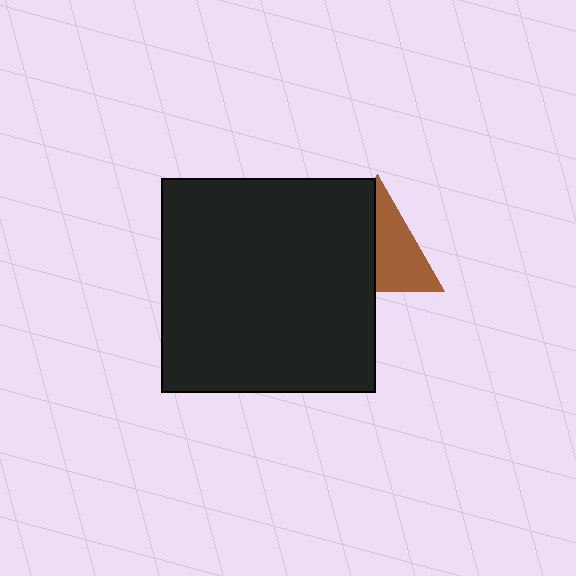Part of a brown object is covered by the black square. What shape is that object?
It is a triangle.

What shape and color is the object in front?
The object in front is a black square.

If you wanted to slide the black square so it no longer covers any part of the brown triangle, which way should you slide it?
Slide it left — that is the most direct way to separate the two shapes.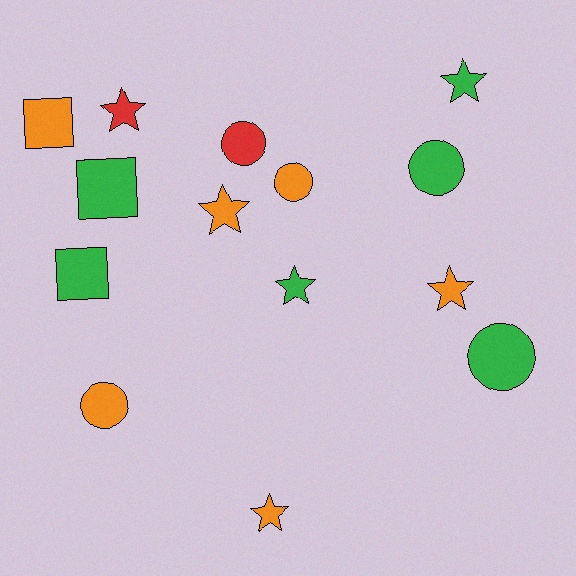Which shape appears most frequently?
Star, with 6 objects.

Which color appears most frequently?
Orange, with 6 objects.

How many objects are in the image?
There are 14 objects.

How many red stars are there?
There is 1 red star.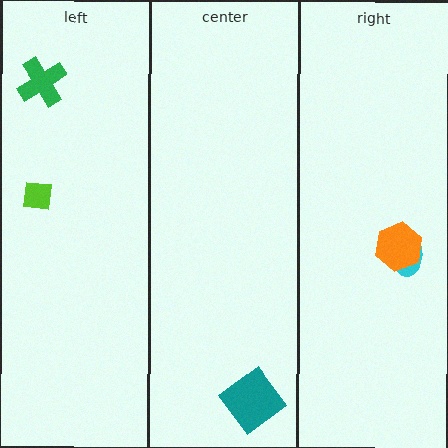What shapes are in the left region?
The lime square, the green cross.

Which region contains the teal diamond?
The center region.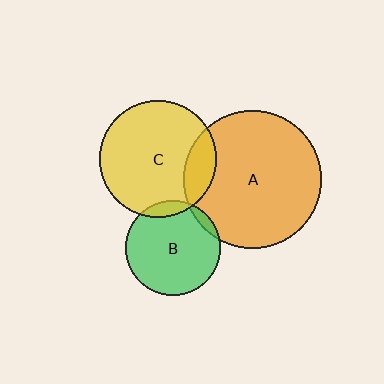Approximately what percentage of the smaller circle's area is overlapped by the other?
Approximately 15%.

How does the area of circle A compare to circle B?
Approximately 2.1 times.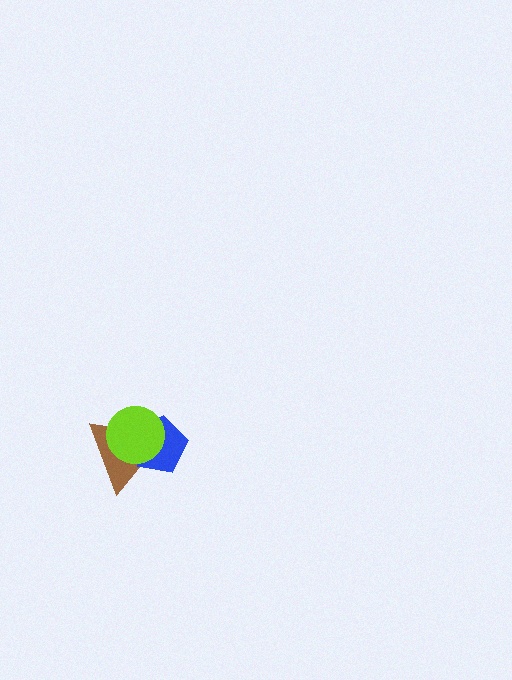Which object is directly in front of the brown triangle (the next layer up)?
The blue pentagon is directly in front of the brown triangle.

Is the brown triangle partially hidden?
Yes, it is partially covered by another shape.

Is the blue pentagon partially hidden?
Yes, it is partially covered by another shape.